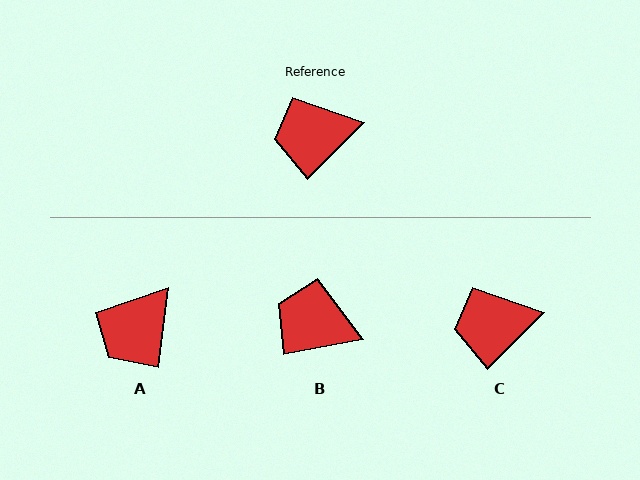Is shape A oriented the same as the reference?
No, it is off by about 39 degrees.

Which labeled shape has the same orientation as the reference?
C.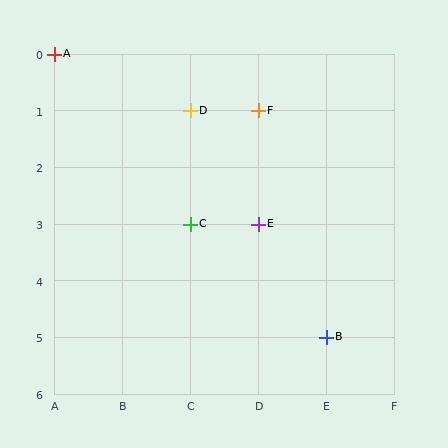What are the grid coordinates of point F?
Point F is at grid coordinates (D, 1).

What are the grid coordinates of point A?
Point A is at grid coordinates (A, 0).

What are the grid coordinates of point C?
Point C is at grid coordinates (C, 3).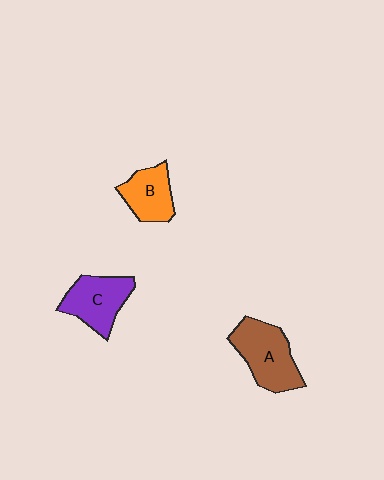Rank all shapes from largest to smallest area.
From largest to smallest: A (brown), C (purple), B (orange).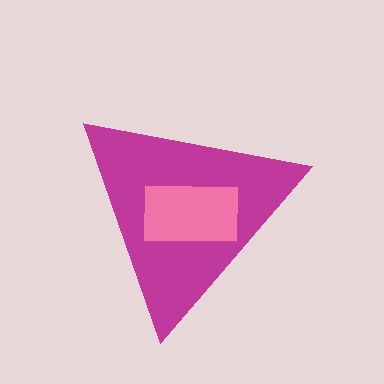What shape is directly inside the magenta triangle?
The pink rectangle.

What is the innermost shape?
The pink rectangle.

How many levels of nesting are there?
2.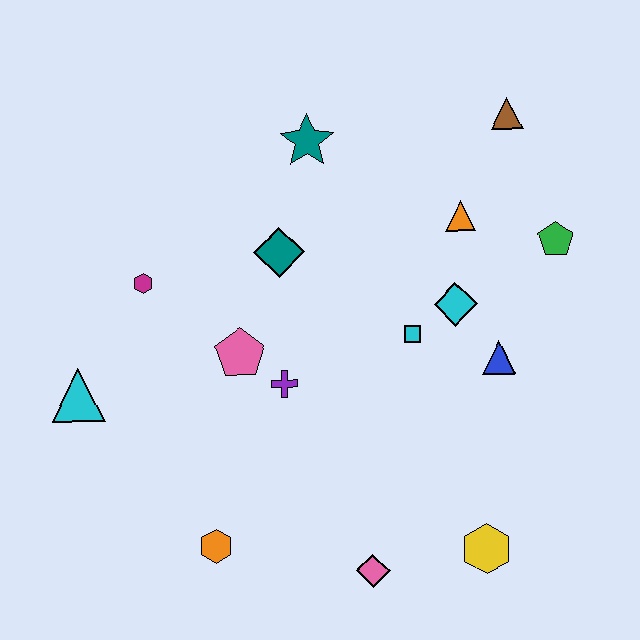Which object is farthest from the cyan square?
The cyan triangle is farthest from the cyan square.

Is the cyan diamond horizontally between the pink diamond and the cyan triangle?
No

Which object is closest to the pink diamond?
The yellow hexagon is closest to the pink diamond.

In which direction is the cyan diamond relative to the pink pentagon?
The cyan diamond is to the right of the pink pentagon.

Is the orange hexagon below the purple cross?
Yes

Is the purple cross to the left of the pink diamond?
Yes